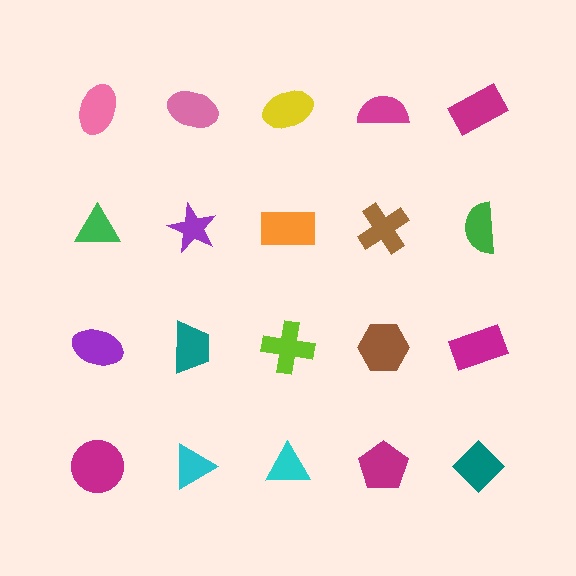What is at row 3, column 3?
A lime cross.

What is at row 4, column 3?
A cyan triangle.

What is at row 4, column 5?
A teal diamond.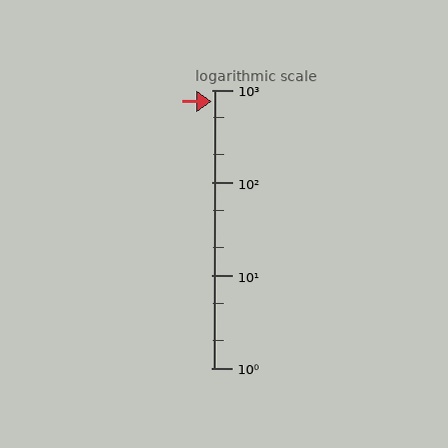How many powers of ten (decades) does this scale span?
The scale spans 3 decades, from 1 to 1000.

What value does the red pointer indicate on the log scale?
The pointer indicates approximately 760.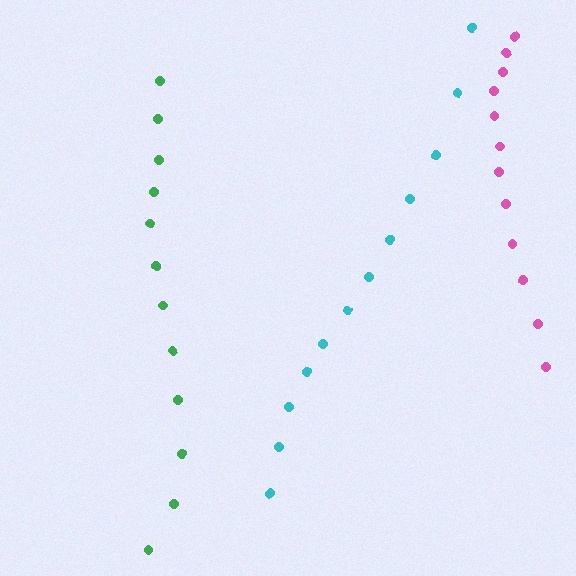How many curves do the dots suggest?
There are 3 distinct paths.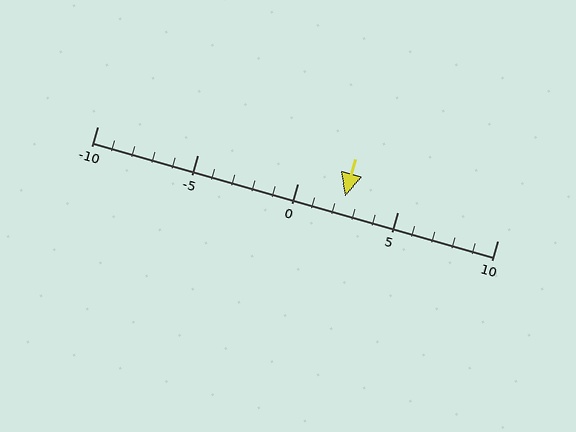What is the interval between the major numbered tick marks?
The major tick marks are spaced 5 units apart.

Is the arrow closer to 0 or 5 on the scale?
The arrow is closer to 0.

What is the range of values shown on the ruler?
The ruler shows values from -10 to 10.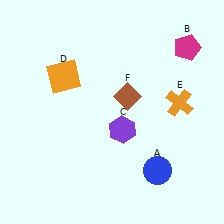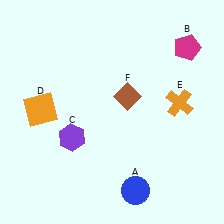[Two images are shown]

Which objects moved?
The objects that moved are: the blue circle (A), the purple hexagon (C), the orange square (D).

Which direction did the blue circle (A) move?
The blue circle (A) moved left.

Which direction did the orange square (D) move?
The orange square (D) moved down.